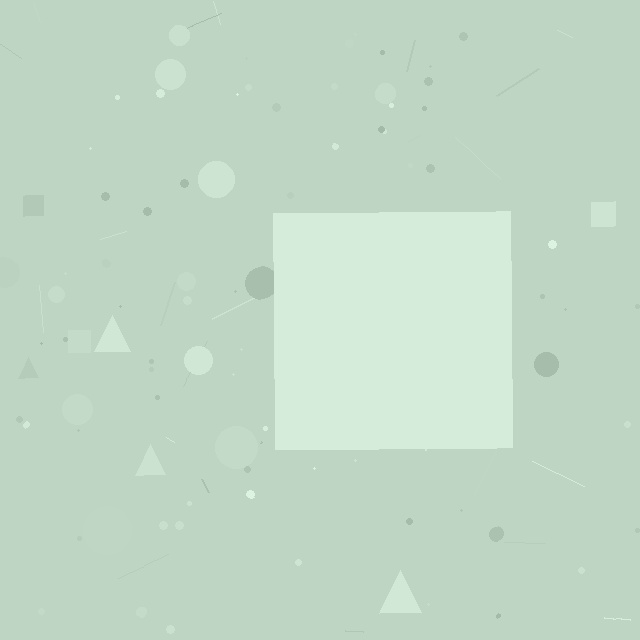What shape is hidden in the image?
A square is hidden in the image.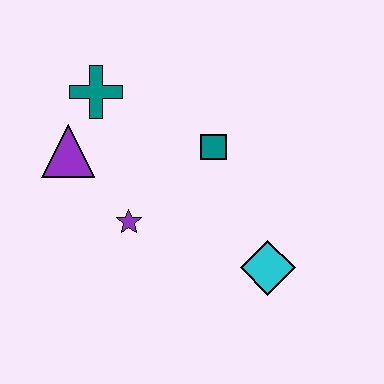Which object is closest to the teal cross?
The purple triangle is closest to the teal cross.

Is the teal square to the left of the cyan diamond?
Yes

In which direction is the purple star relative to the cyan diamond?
The purple star is to the left of the cyan diamond.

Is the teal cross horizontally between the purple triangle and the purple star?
Yes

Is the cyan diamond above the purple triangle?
No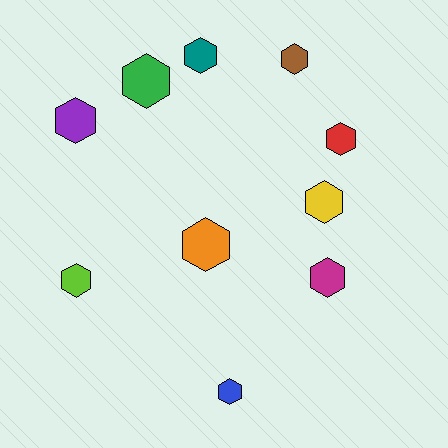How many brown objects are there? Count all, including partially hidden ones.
There is 1 brown object.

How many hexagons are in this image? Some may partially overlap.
There are 10 hexagons.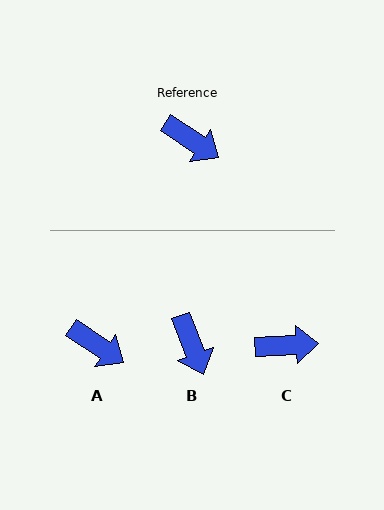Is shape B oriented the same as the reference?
No, it is off by about 36 degrees.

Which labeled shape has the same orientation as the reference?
A.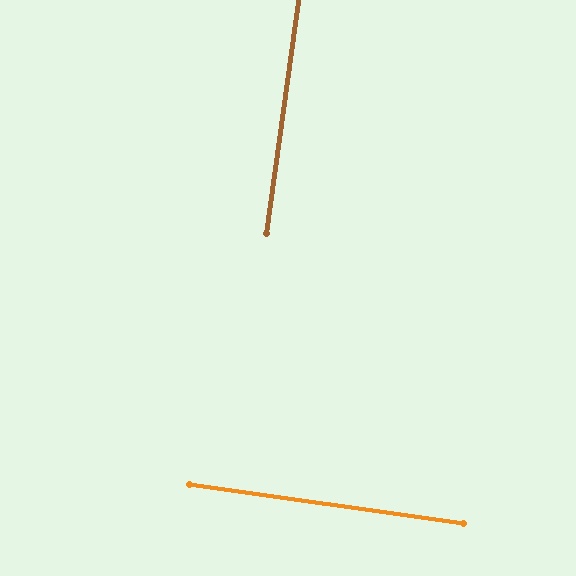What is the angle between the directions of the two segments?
Approximately 90 degrees.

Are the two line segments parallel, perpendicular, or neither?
Perpendicular — they meet at approximately 90°.